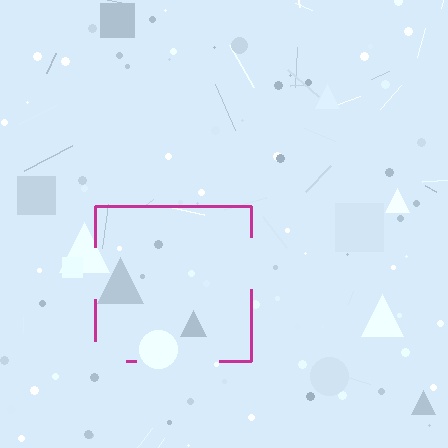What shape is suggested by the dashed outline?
The dashed outline suggests a square.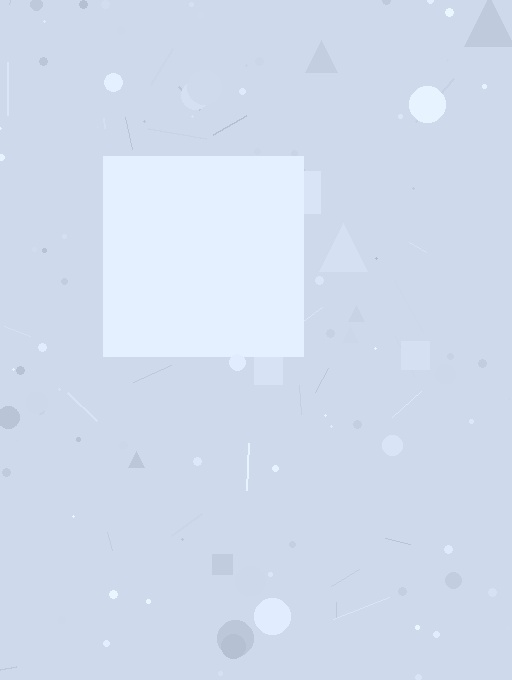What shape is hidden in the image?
A square is hidden in the image.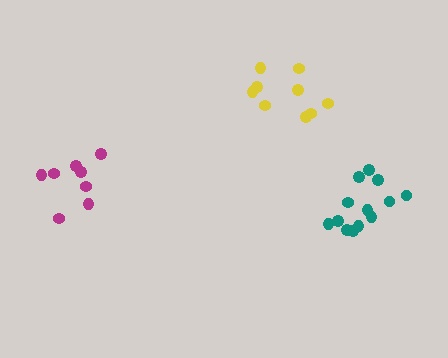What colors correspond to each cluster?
The clusters are colored: magenta, yellow, teal.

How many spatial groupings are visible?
There are 3 spatial groupings.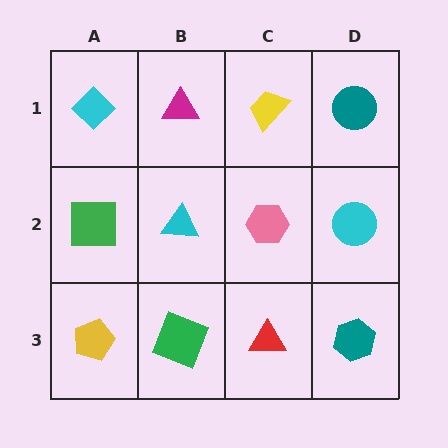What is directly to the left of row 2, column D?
A pink hexagon.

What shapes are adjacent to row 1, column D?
A cyan circle (row 2, column D), a yellow trapezoid (row 1, column C).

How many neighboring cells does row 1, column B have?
3.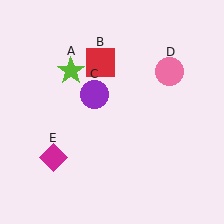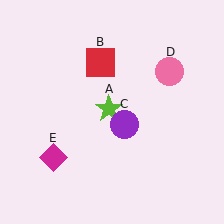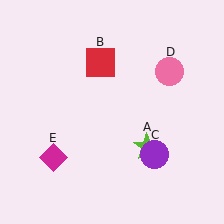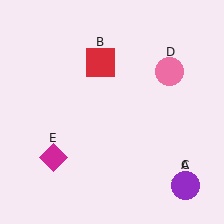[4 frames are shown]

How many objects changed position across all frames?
2 objects changed position: lime star (object A), purple circle (object C).